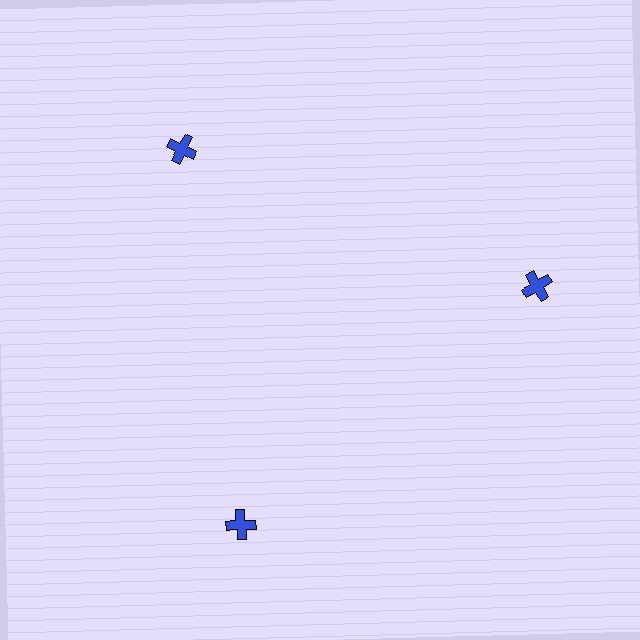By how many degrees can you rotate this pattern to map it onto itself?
The pattern maps onto itself every 120 degrees of rotation.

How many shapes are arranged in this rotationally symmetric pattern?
There are 3 shapes, arranged in 3 groups of 1.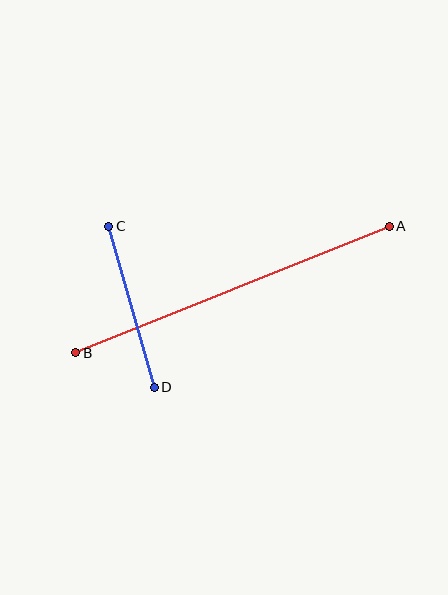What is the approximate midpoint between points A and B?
The midpoint is at approximately (233, 289) pixels.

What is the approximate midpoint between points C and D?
The midpoint is at approximately (131, 307) pixels.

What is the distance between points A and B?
The distance is approximately 338 pixels.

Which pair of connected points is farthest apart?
Points A and B are farthest apart.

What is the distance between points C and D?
The distance is approximately 167 pixels.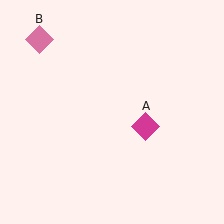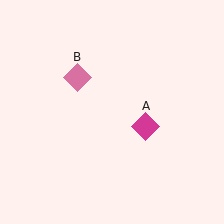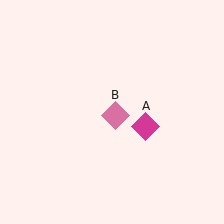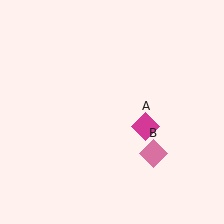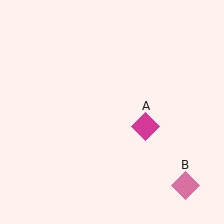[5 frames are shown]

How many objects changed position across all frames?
1 object changed position: pink diamond (object B).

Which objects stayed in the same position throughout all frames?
Magenta diamond (object A) remained stationary.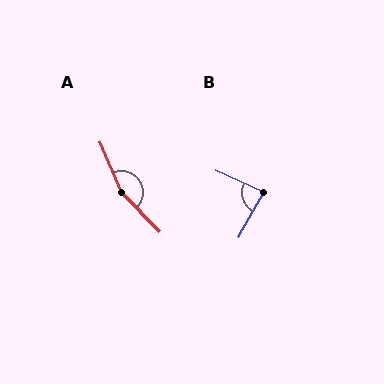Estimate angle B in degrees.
Approximately 85 degrees.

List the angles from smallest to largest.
B (85°), A (158°).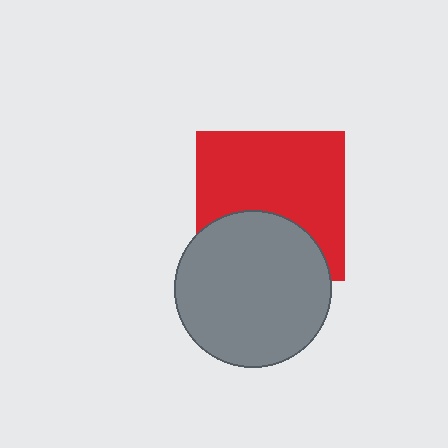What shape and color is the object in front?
The object in front is a gray circle.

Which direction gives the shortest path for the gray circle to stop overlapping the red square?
Moving down gives the shortest separation.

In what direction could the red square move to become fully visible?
The red square could move up. That would shift it out from behind the gray circle entirely.